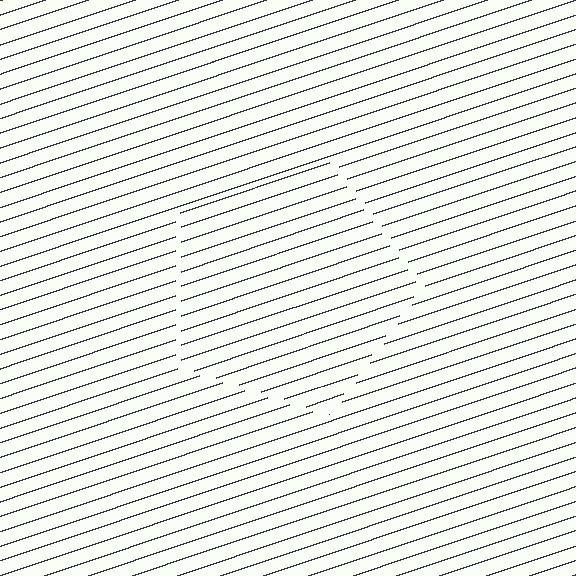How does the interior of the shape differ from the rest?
The interior of the shape contains the same grating, shifted by half a period — the contour is defined by the phase discontinuity where line-ends from the inner and outer gratings abut.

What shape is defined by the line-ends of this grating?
An illusory pentagon. The interior of the shape contains the same grating, shifted by half a period — the contour is defined by the phase discontinuity where line-ends from the inner and outer gratings abut.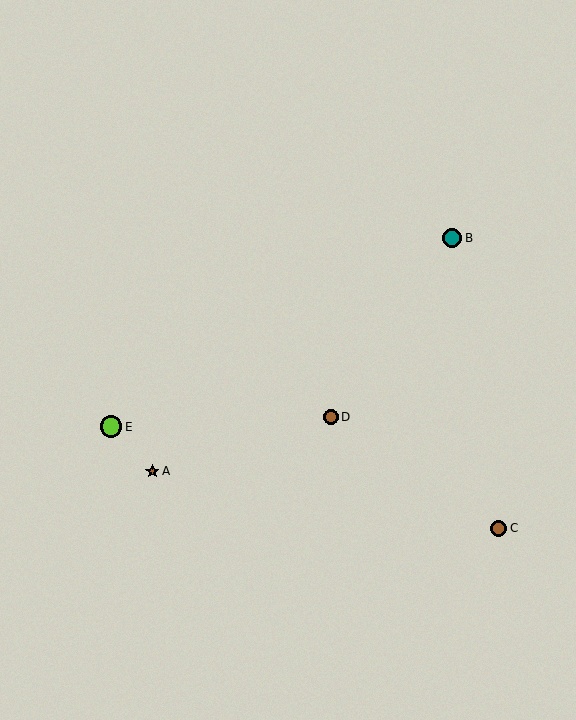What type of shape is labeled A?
Shape A is a brown star.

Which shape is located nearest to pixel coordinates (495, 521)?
The brown circle (labeled C) at (499, 529) is nearest to that location.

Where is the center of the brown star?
The center of the brown star is at (152, 471).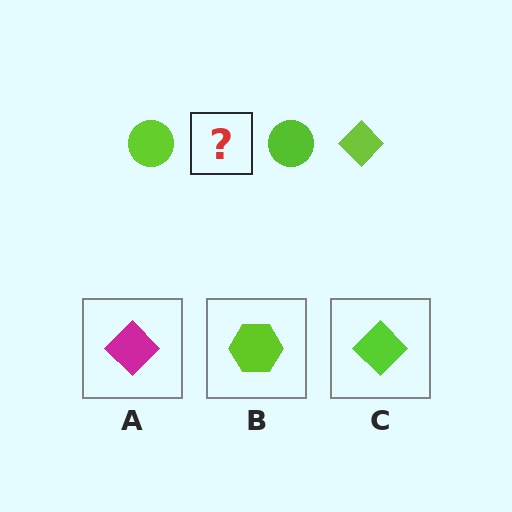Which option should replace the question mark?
Option C.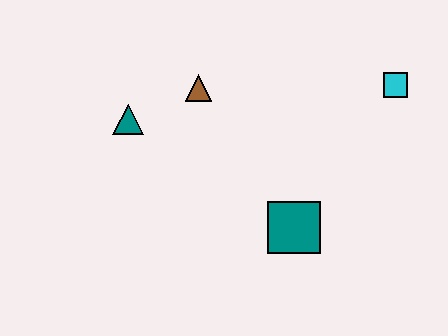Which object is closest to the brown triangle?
The teal triangle is closest to the brown triangle.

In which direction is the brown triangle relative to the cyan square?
The brown triangle is to the left of the cyan square.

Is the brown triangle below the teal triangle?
No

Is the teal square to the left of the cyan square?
Yes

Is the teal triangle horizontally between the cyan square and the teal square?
No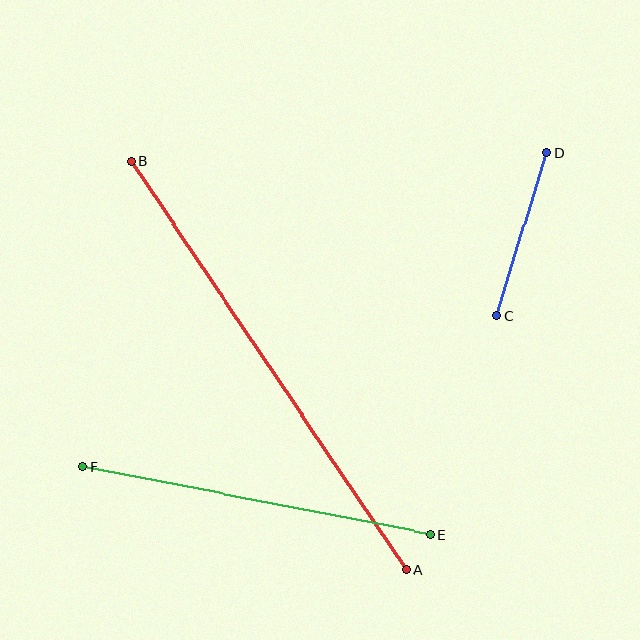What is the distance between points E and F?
The distance is approximately 354 pixels.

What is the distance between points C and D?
The distance is approximately 170 pixels.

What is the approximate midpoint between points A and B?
The midpoint is at approximately (268, 366) pixels.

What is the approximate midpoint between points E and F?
The midpoint is at approximately (257, 501) pixels.